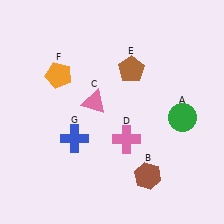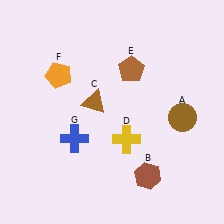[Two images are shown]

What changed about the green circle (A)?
In Image 1, A is green. In Image 2, it changed to brown.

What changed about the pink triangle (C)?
In Image 1, C is pink. In Image 2, it changed to brown.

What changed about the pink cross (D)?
In Image 1, D is pink. In Image 2, it changed to yellow.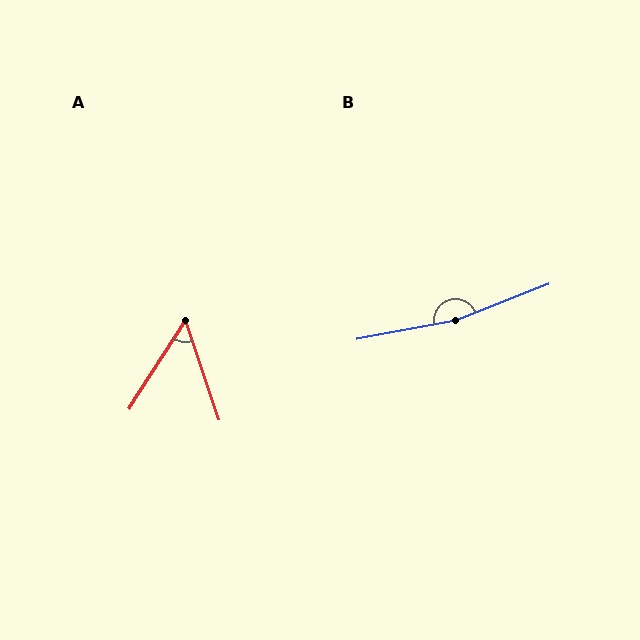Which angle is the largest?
B, at approximately 170 degrees.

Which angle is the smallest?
A, at approximately 51 degrees.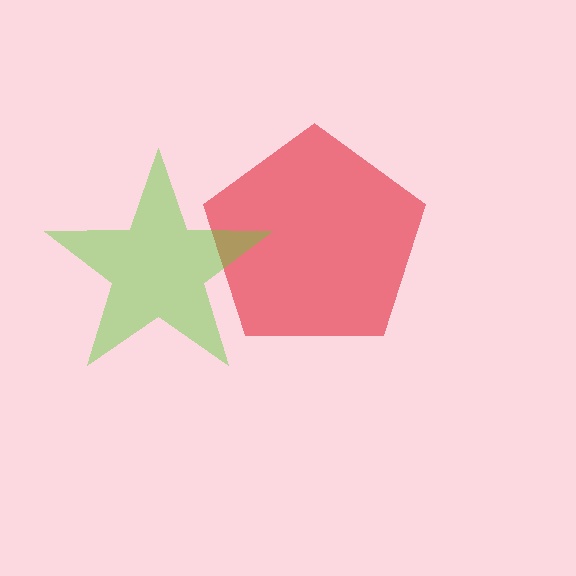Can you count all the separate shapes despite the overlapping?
Yes, there are 2 separate shapes.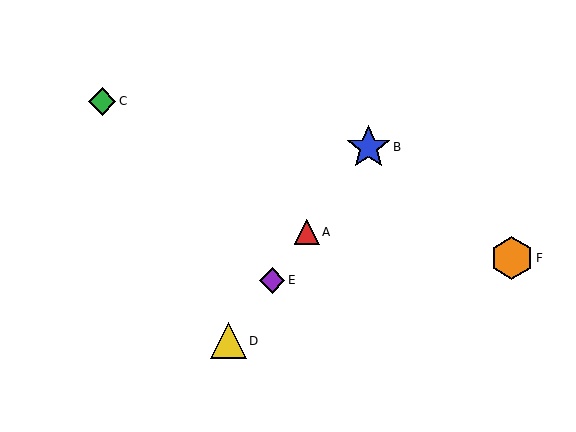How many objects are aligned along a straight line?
4 objects (A, B, D, E) are aligned along a straight line.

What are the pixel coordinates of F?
Object F is at (512, 258).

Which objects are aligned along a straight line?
Objects A, B, D, E are aligned along a straight line.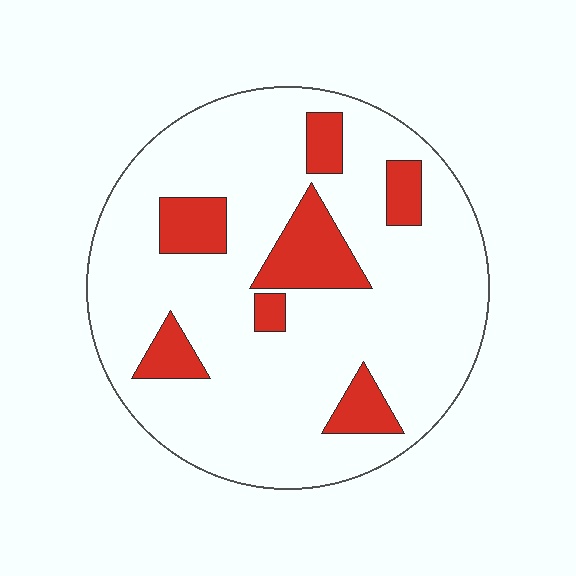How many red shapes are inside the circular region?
7.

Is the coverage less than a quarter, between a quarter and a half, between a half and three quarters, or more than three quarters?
Less than a quarter.